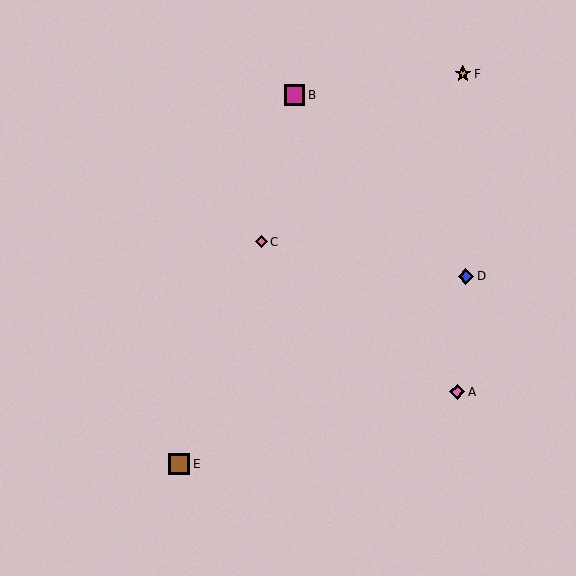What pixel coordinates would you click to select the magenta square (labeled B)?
Click at (295, 95) to select the magenta square B.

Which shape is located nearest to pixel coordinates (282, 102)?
The magenta square (labeled B) at (295, 95) is nearest to that location.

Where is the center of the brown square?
The center of the brown square is at (179, 464).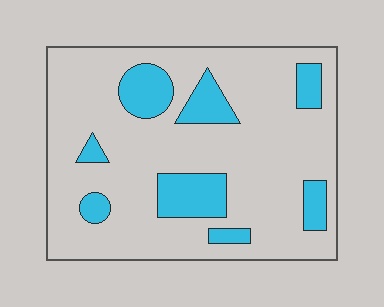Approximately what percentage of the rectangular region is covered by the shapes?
Approximately 20%.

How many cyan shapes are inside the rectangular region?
8.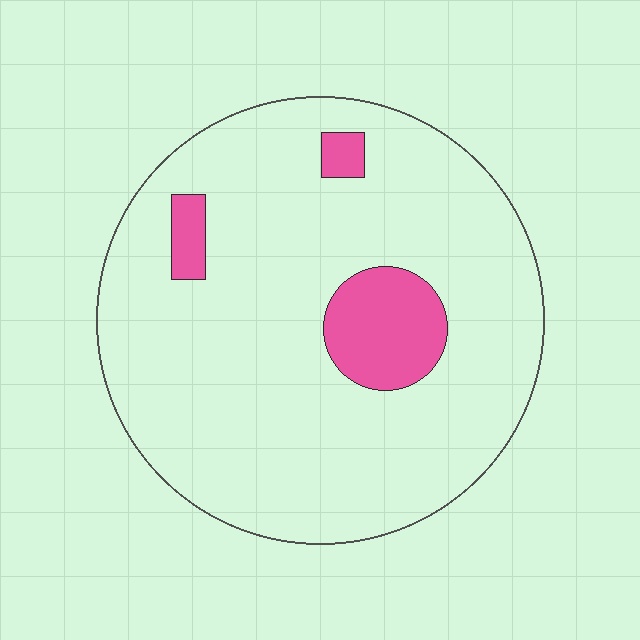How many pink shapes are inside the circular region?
3.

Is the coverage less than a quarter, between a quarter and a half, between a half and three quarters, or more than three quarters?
Less than a quarter.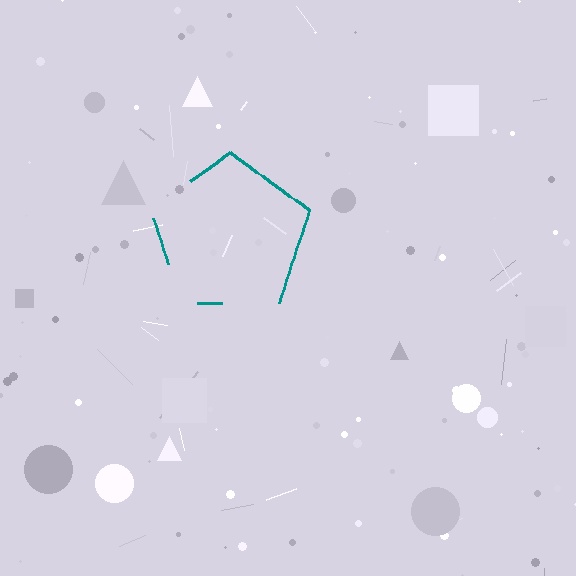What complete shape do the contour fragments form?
The contour fragments form a pentagon.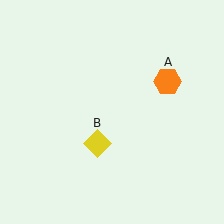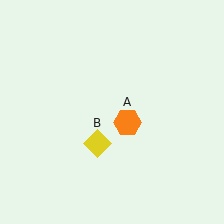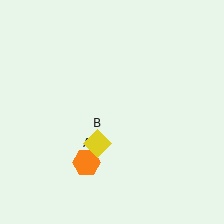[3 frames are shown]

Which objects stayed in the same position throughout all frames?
Yellow diamond (object B) remained stationary.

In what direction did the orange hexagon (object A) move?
The orange hexagon (object A) moved down and to the left.